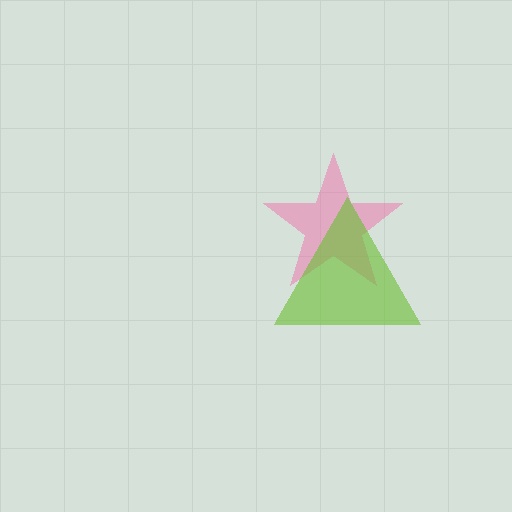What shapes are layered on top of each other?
The layered shapes are: a pink star, a lime triangle.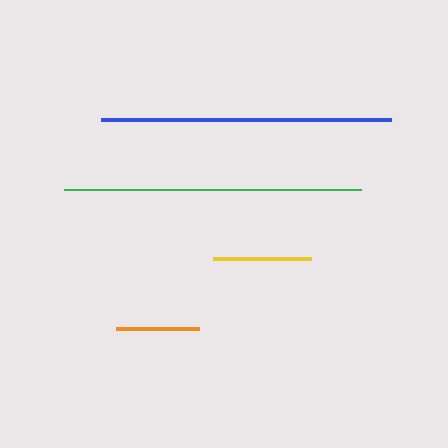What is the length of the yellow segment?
The yellow segment is approximately 98 pixels long.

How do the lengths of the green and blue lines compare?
The green and blue lines are approximately the same length.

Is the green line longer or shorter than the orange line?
The green line is longer than the orange line.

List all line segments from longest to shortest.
From longest to shortest: green, blue, yellow, orange.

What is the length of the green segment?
The green segment is approximately 297 pixels long.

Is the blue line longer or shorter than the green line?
The green line is longer than the blue line.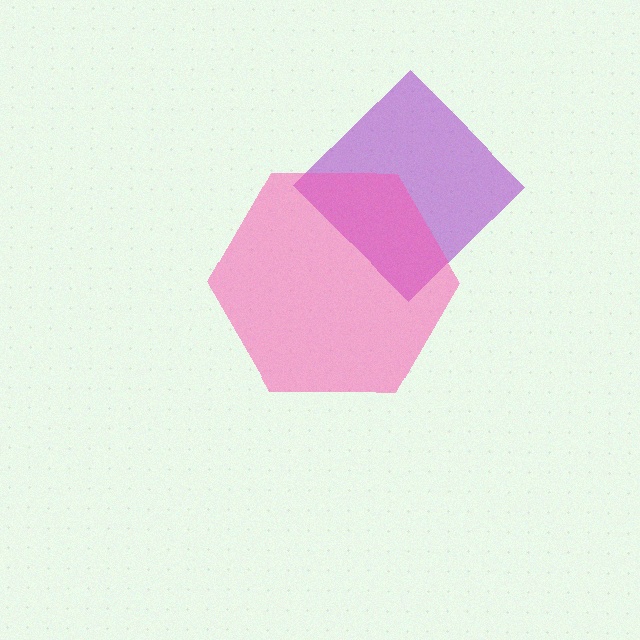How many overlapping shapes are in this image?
There are 2 overlapping shapes in the image.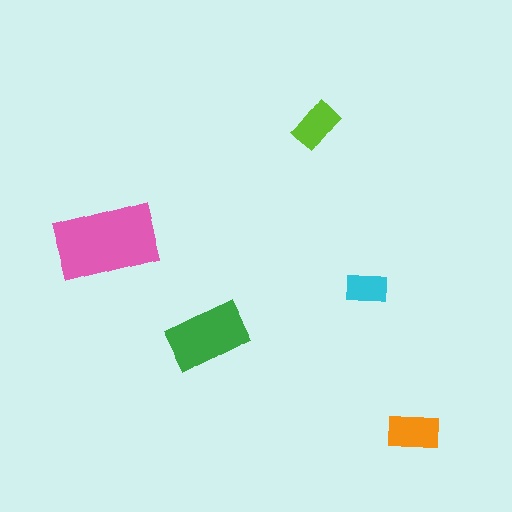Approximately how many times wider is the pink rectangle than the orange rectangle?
About 2 times wider.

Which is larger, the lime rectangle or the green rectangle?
The green one.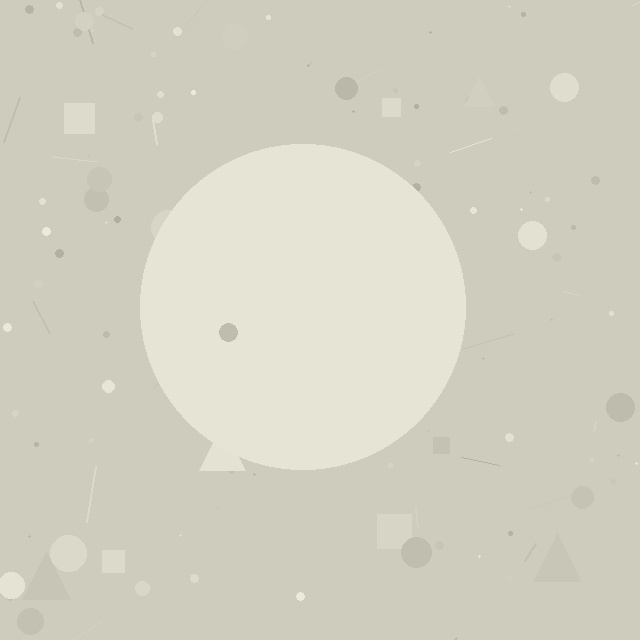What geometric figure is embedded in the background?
A circle is embedded in the background.